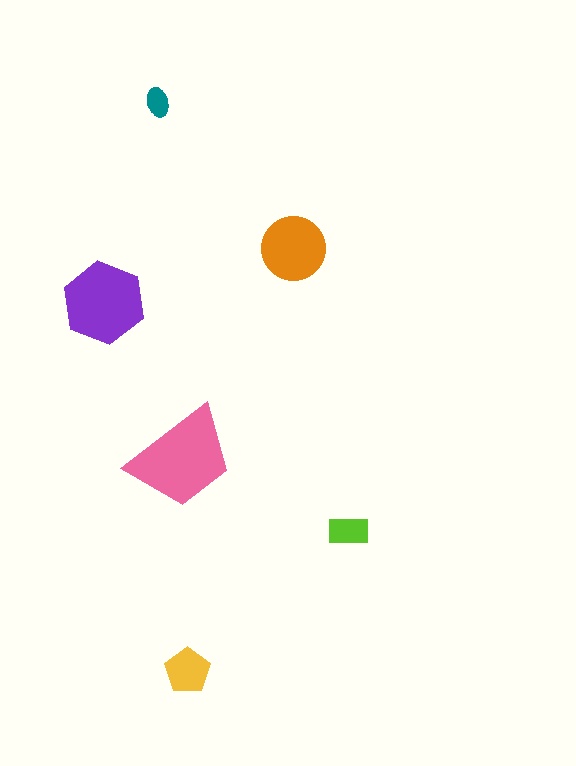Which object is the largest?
The pink trapezoid.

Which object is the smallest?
The teal ellipse.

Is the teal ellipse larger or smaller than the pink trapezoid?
Smaller.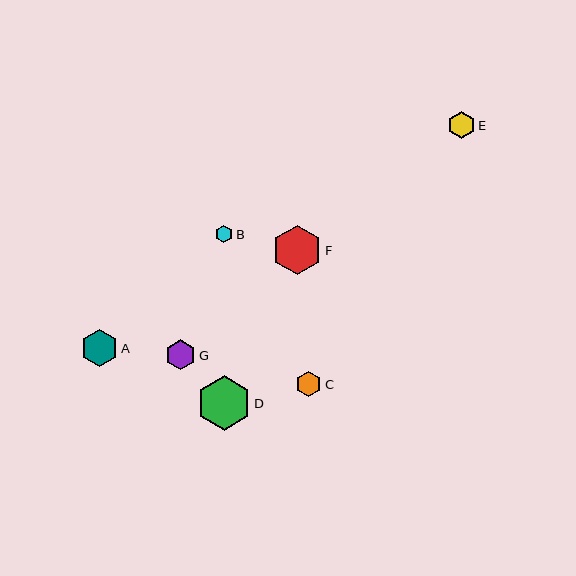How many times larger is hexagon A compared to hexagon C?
Hexagon A is approximately 1.4 times the size of hexagon C.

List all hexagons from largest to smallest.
From largest to smallest: D, F, A, G, E, C, B.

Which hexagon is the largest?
Hexagon D is the largest with a size of approximately 55 pixels.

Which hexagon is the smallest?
Hexagon B is the smallest with a size of approximately 17 pixels.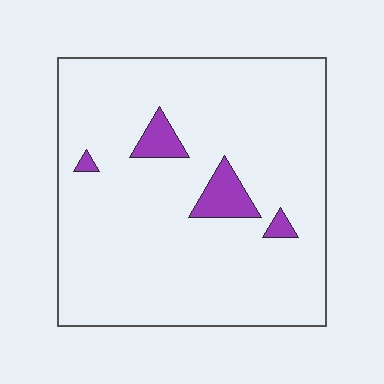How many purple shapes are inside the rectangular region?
4.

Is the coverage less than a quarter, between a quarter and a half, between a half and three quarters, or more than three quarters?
Less than a quarter.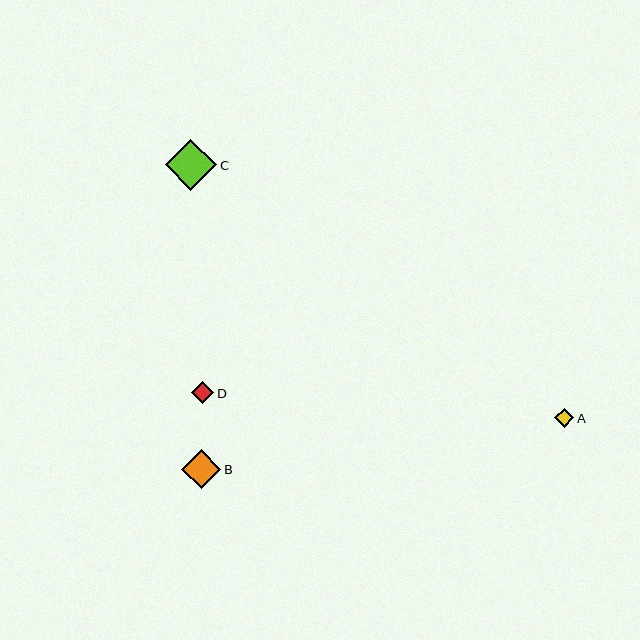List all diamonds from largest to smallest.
From largest to smallest: C, B, D, A.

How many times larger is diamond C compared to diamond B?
Diamond C is approximately 1.3 times the size of diamond B.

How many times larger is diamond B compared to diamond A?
Diamond B is approximately 2.0 times the size of diamond A.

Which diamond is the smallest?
Diamond A is the smallest with a size of approximately 19 pixels.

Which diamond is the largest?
Diamond C is the largest with a size of approximately 51 pixels.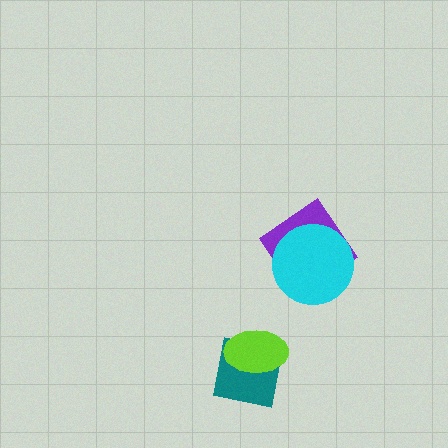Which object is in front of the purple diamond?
The cyan circle is in front of the purple diamond.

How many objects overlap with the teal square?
1 object overlaps with the teal square.